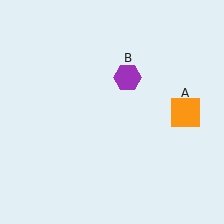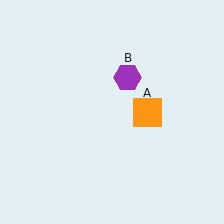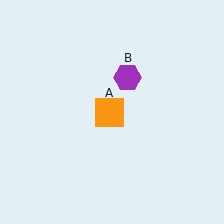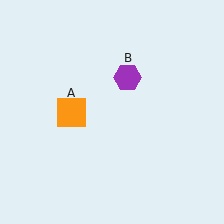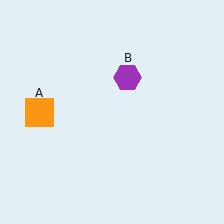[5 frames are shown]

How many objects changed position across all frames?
1 object changed position: orange square (object A).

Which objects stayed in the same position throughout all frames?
Purple hexagon (object B) remained stationary.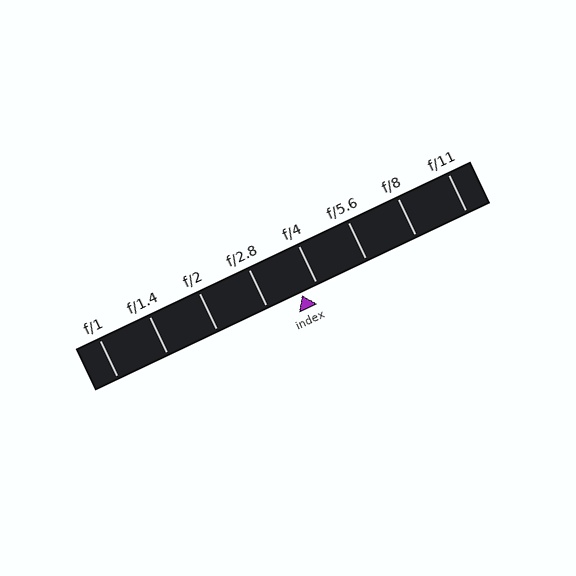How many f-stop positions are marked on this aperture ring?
There are 8 f-stop positions marked.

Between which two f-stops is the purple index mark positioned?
The index mark is between f/2.8 and f/4.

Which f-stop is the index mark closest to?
The index mark is closest to f/4.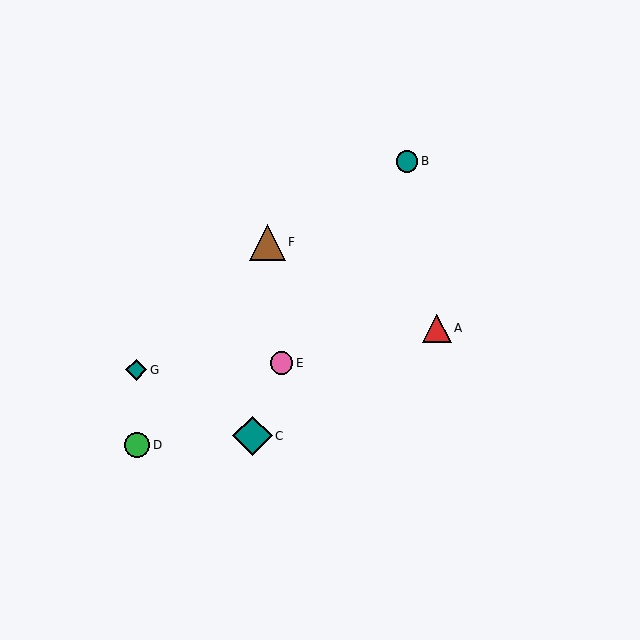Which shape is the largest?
The teal diamond (labeled C) is the largest.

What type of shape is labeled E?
Shape E is a pink circle.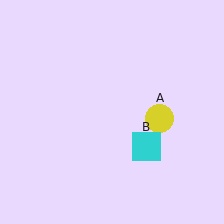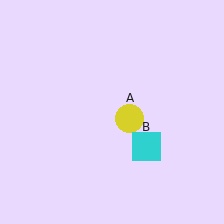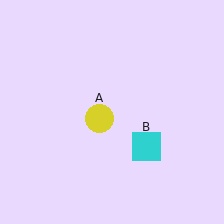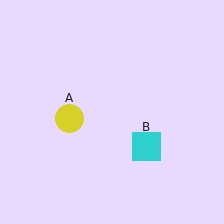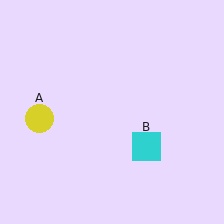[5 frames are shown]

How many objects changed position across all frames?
1 object changed position: yellow circle (object A).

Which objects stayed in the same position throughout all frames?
Cyan square (object B) remained stationary.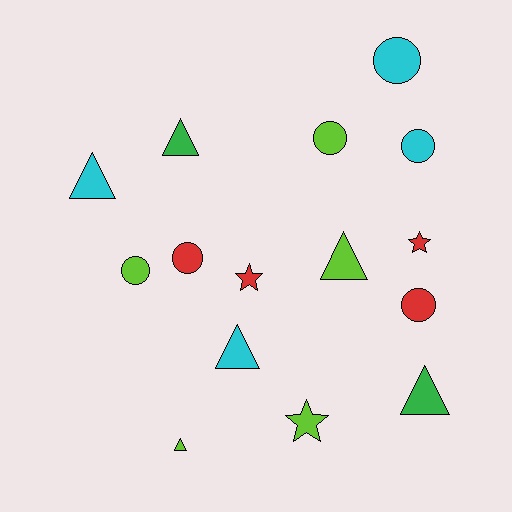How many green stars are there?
There are no green stars.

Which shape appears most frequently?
Circle, with 6 objects.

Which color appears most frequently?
Lime, with 5 objects.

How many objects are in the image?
There are 15 objects.